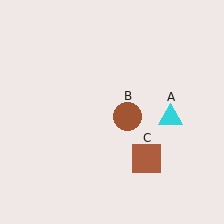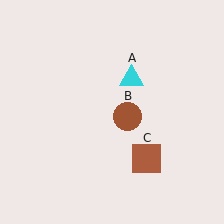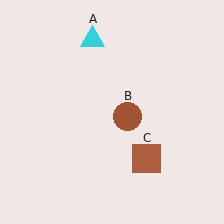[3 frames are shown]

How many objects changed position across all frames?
1 object changed position: cyan triangle (object A).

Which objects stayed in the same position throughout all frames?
Brown circle (object B) and brown square (object C) remained stationary.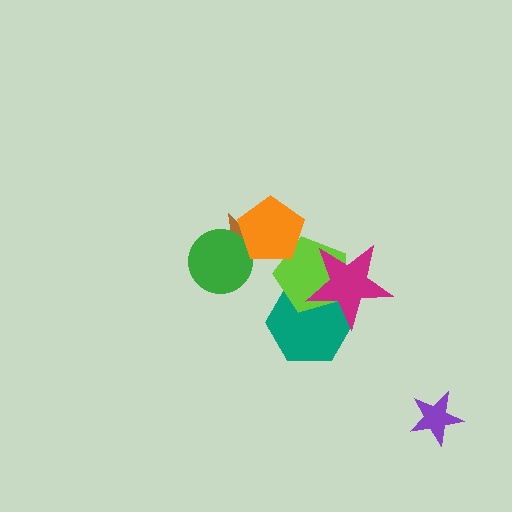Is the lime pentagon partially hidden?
Yes, it is partially covered by another shape.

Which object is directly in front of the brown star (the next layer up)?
The green circle is directly in front of the brown star.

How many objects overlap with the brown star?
2 objects overlap with the brown star.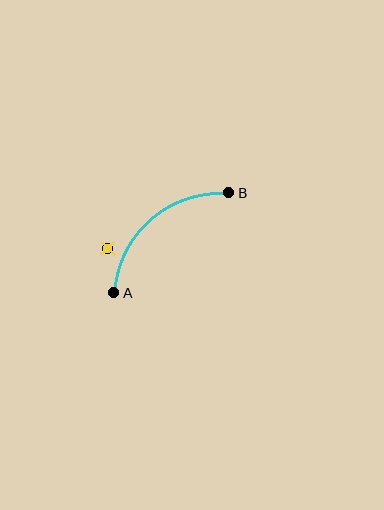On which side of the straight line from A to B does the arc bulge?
The arc bulges above and to the left of the straight line connecting A and B.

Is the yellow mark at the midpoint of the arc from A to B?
No — the yellow mark does not lie on the arc at all. It sits slightly outside the curve.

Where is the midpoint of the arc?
The arc midpoint is the point on the curve farthest from the straight line joining A and B. It sits above and to the left of that line.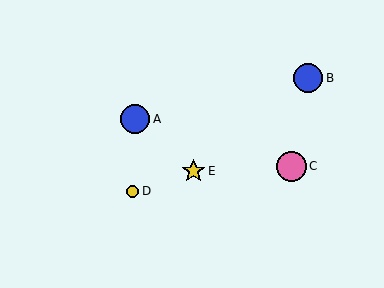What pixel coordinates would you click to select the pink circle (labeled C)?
Click at (292, 166) to select the pink circle C.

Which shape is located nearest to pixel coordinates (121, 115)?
The blue circle (labeled A) at (135, 119) is nearest to that location.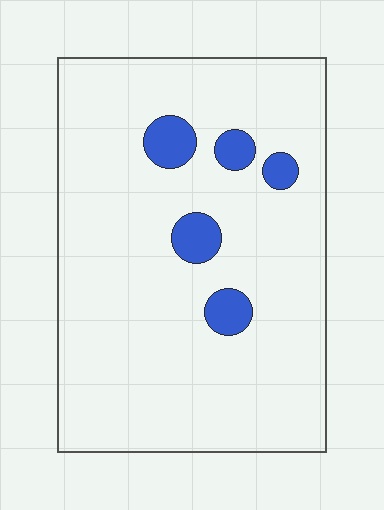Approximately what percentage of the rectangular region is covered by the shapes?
Approximately 10%.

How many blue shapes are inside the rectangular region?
5.